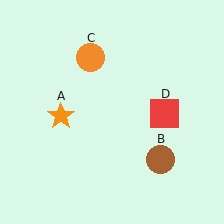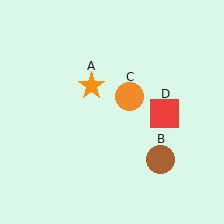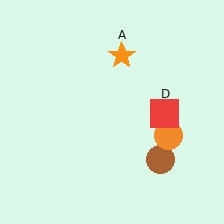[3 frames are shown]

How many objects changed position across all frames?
2 objects changed position: orange star (object A), orange circle (object C).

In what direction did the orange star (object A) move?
The orange star (object A) moved up and to the right.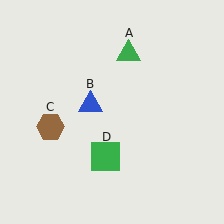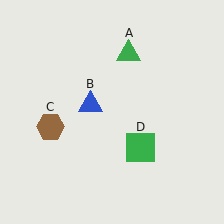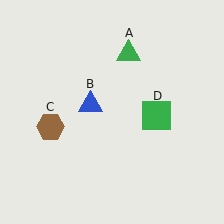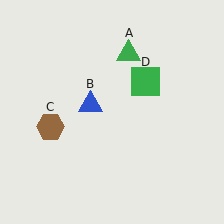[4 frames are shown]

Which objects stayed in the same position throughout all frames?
Green triangle (object A) and blue triangle (object B) and brown hexagon (object C) remained stationary.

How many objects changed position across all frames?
1 object changed position: green square (object D).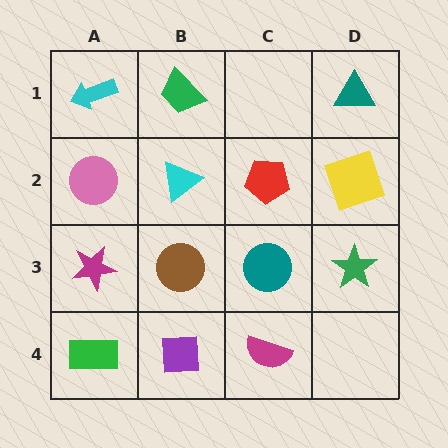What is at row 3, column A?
A magenta star.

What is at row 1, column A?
A cyan arrow.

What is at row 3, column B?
A brown circle.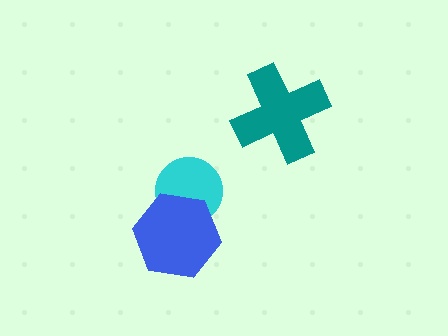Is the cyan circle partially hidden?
Yes, it is partially covered by another shape.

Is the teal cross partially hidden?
No, no other shape covers it.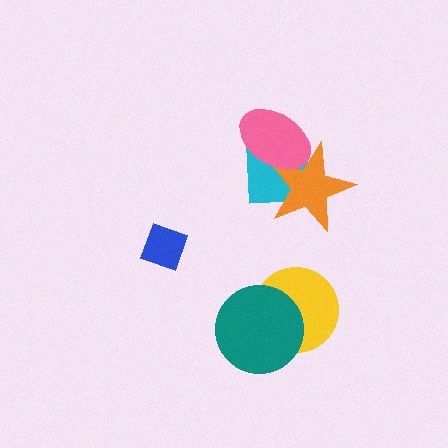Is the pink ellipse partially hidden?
No, no other shape covers it.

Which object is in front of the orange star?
The pink ellipse is in front of the orange star.